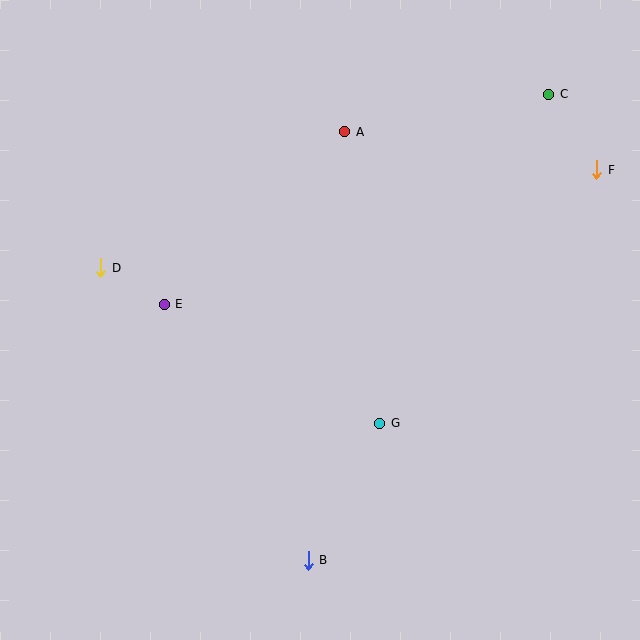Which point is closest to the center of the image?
Point G at (380, 423) is closest to the center.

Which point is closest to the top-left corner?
Point D is closest to the top-left corner.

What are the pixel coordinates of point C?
Point C is at (549, 94).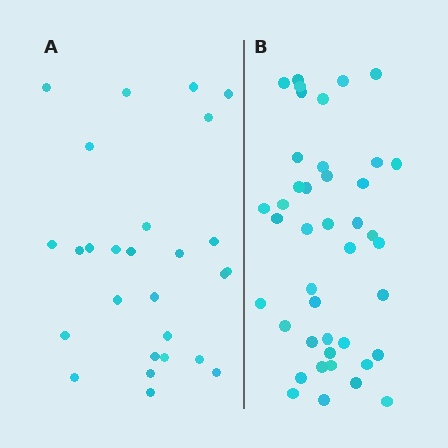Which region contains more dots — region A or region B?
Region B (the right region) has more dots.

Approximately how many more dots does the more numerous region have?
Region B has approximately 15 more dots than region A.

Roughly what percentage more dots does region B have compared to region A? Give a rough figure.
About 55% more.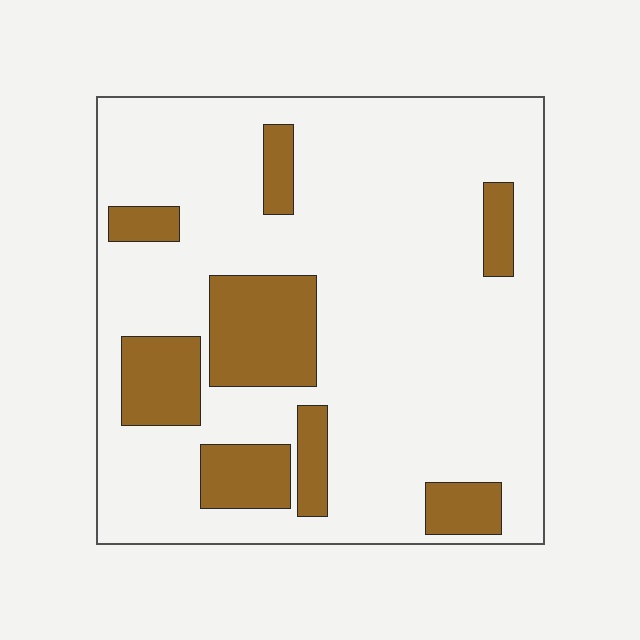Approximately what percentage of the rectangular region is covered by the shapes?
Approximately 20%.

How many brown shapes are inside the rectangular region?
8.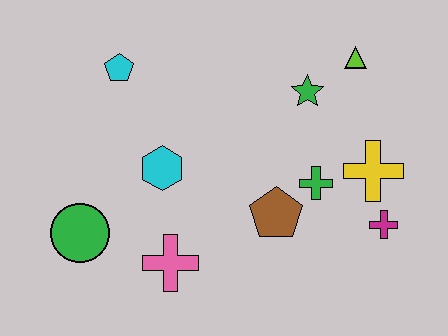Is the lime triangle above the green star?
Yes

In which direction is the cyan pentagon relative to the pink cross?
The cyan pentagon is above the pink cross.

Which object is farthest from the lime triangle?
The green circle is farthest from the lime triangle.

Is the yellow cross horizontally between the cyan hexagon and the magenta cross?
Yes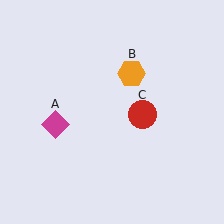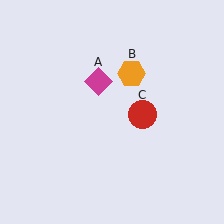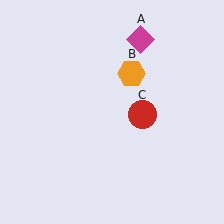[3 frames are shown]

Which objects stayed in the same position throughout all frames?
Orange hexagon (object B) and red circle (object C) remained stationary.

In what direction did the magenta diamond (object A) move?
The magenta diamond (object A) moved up and to the right.